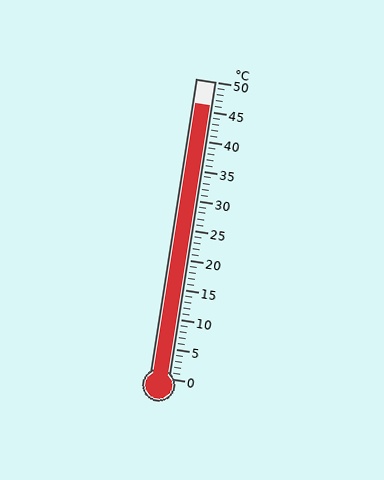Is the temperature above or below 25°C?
The temperature is above 25°C.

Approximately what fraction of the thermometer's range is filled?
The thermometer is filled to approximately 90% of its range.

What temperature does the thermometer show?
The thermometer shows approximately 46°C.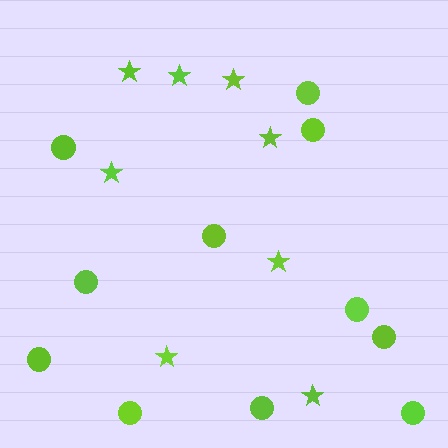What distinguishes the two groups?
There are 2 groups: one group of circles (11) and one group of stars (8).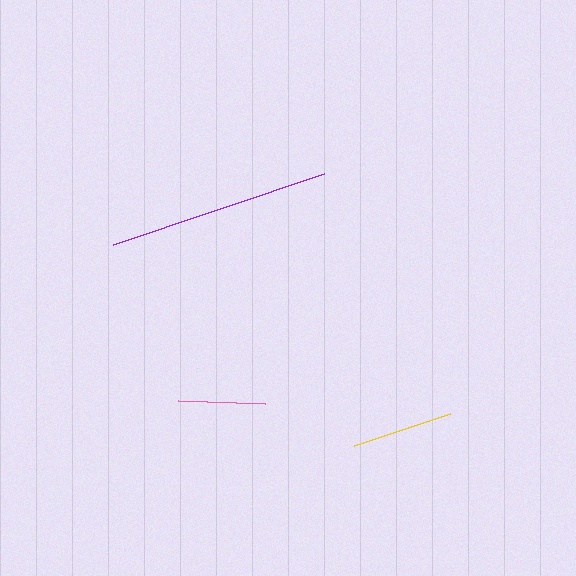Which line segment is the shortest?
The pink line is the shortest at approximately 86 pixels.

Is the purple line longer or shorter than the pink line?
The purple line is longer than the pink line.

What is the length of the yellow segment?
The yellow segment is approximately 101 pixels long.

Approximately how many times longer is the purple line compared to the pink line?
The purple line is approximately 2.6 times the length of the pink line.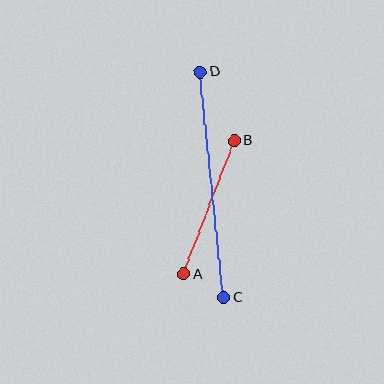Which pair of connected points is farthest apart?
Points C and D are farthest apart.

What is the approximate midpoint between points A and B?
The midpoint is at approximately (209, 208) pixels.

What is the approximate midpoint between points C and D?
The midpoint is at approximately (212, 185) pixels.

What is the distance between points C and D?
The distance is approximately 227 pixels.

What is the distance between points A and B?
The distance is approximately 143 pixels.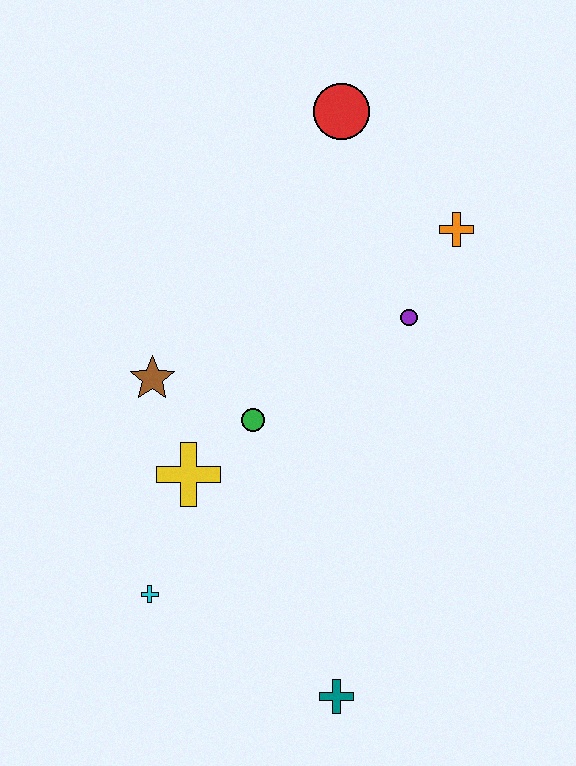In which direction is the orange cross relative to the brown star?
The orange cross is to the right of the brown star.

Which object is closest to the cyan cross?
The yellow cross is closest to the cyan cross.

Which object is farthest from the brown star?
The teal cross is farthest from the brown star.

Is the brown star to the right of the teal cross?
No